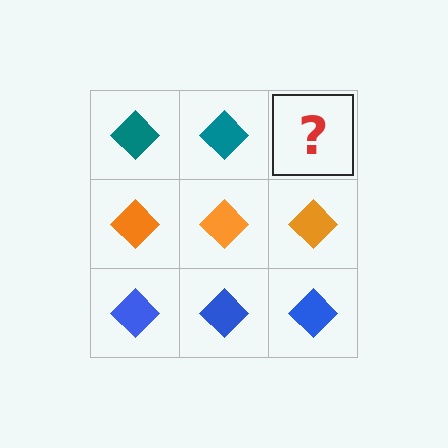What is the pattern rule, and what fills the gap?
The rule is that each row has a consistent color. The gap should be filled with a teal diamond.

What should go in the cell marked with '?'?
The missing cell should contain a teal diamond.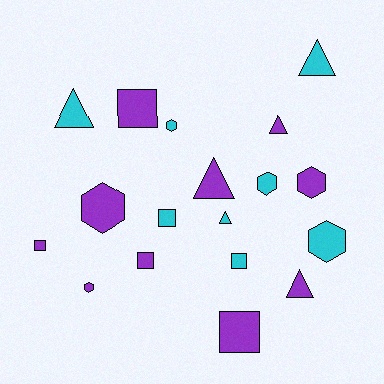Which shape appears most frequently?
Hexagon, with 6 objects.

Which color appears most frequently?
Purple, with 10 objects.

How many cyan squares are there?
There are 2 cyan squares.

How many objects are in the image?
There are 18 objects.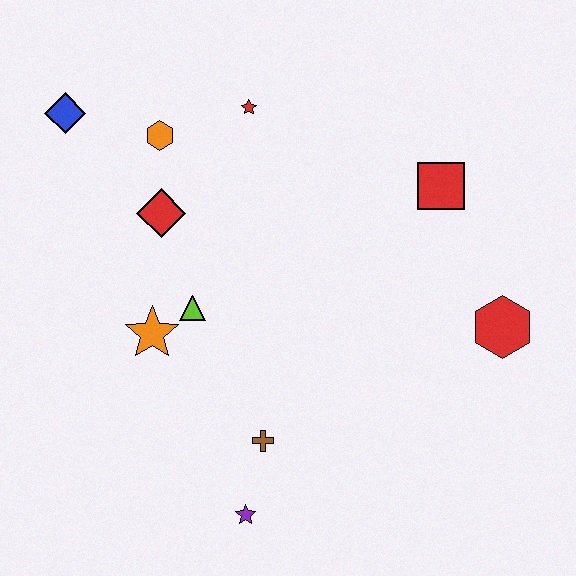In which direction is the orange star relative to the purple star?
The orange star is above the purple star.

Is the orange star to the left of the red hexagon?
Yes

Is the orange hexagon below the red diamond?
No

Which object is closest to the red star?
The orange hexagon is closest to the red star.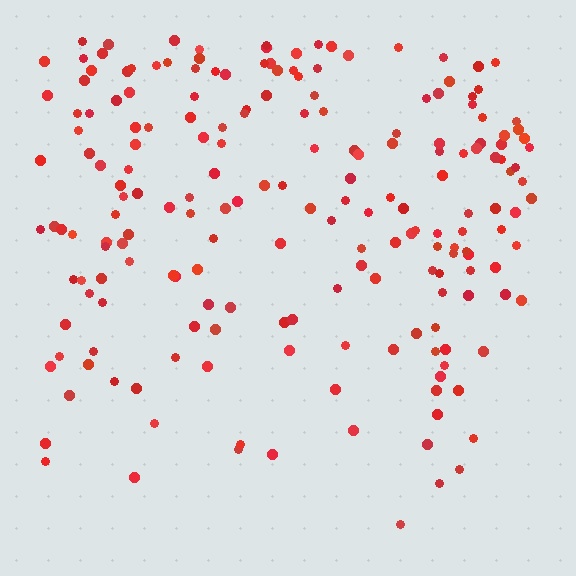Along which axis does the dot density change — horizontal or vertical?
Vertical.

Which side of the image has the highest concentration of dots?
The top.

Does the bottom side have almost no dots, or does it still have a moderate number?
Still a moderate number, just noticeably fewer than the top.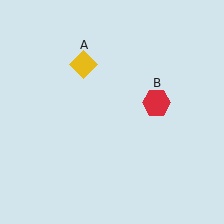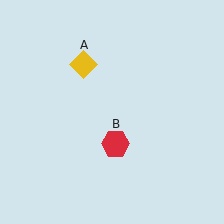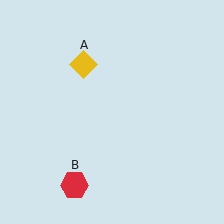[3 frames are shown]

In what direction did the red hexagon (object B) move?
The red hexagon (object B) moved down and to the left.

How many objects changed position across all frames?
1 object changed position: red hexagon (object B).